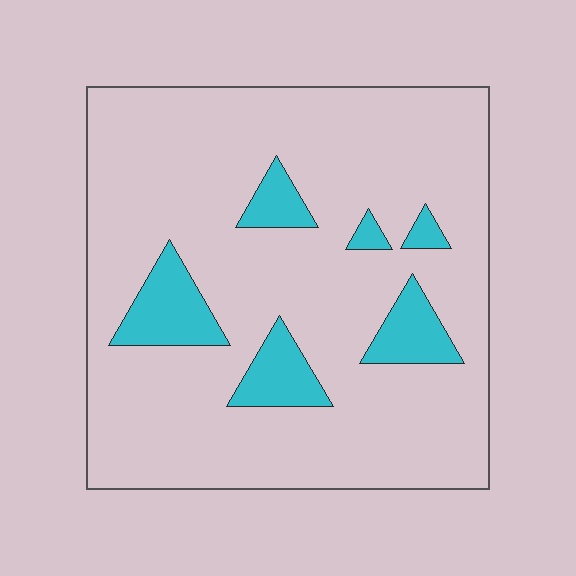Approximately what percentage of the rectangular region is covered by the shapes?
Approximately 15%.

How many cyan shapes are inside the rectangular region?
6.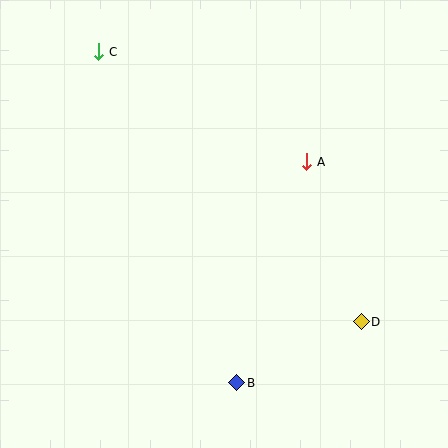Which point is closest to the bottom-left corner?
Point B is closest to the bottom-left corner.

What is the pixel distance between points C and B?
The distance between C and B is 359 pixels.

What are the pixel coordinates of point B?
Point B is at (237, 383).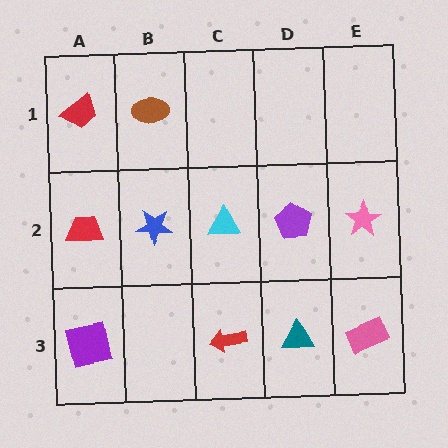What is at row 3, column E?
A pink rectangle.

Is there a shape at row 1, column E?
No, that cell is empty.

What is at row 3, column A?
A purple square.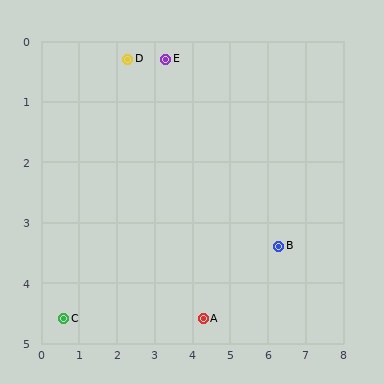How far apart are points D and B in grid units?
Points D and B are about 5.1 grid units apart.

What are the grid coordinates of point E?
Point E is at approximately (3.3, 0.3).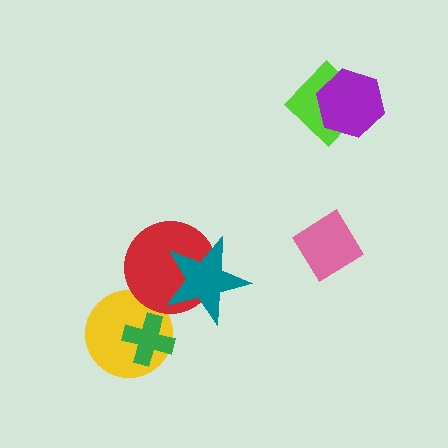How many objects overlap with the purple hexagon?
1 object overlaps with the purple hexagon.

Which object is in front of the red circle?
The teal star is in front of the red circle.